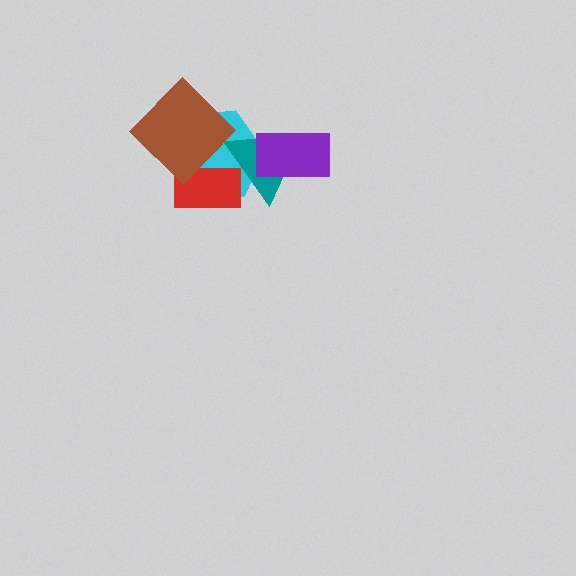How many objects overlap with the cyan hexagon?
3 objects overlap with the cyan hexagon.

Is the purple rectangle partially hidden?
No, no other shape covers it.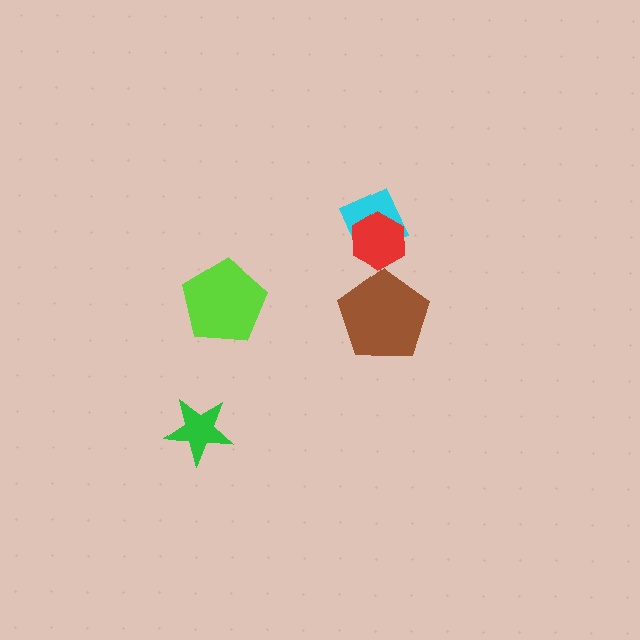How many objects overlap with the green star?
0 objects overlap with the green star.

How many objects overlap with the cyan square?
1 object overlaps with the cyan square.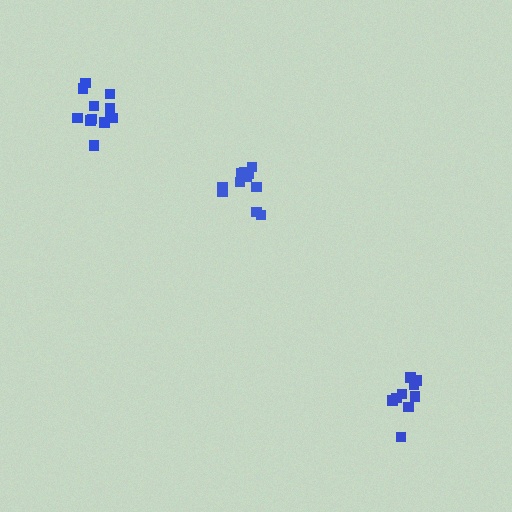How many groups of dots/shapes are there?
There are 3 groups.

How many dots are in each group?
Group 1: 12 dots, Group 2: 9 dots, Group 3: 11 dots (32 total).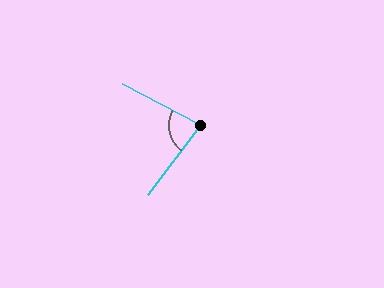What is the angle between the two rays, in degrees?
Approximately 81 degrees.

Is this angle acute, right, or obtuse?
It is acute.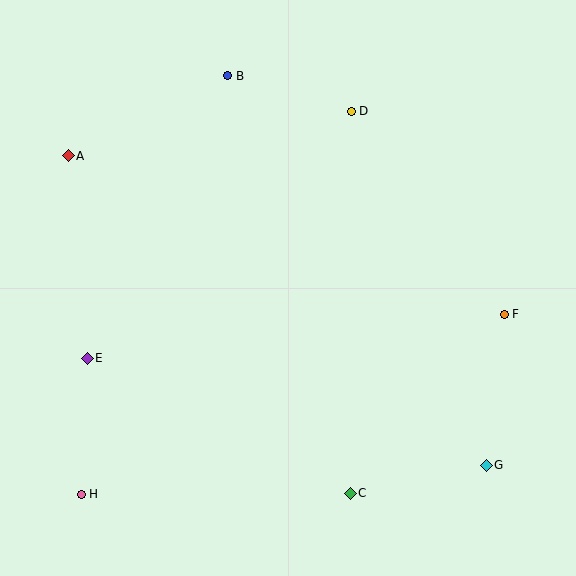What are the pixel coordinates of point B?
Point B is at (228, 76).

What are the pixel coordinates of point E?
Point E is at (87, 358).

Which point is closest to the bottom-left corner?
Point H is closest to the bottom-left corner.